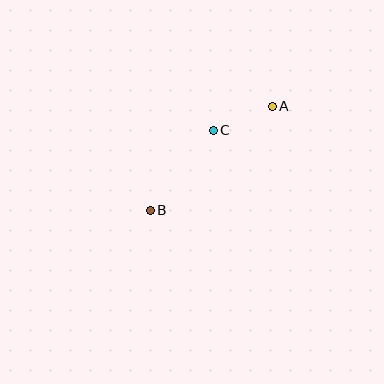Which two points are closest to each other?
Points A and C are closest to each other.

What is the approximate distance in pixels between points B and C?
The distance between B and C is approximately 101 pixels.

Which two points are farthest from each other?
Points A and B are farthest from each other.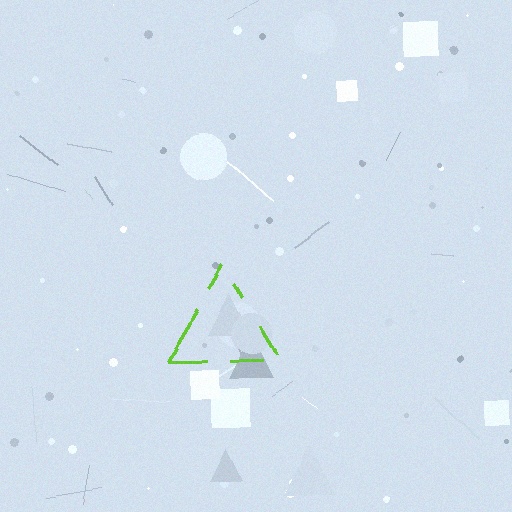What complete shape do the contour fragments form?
The contour fragments form a triangle.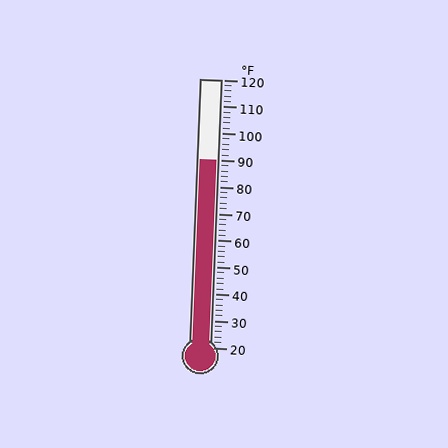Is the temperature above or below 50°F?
The temperature is above 50°F.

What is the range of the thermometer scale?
The thermometer scale ranges from 20°F to 120°F.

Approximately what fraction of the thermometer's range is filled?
The thermometer is filled to approximately 70% of its range.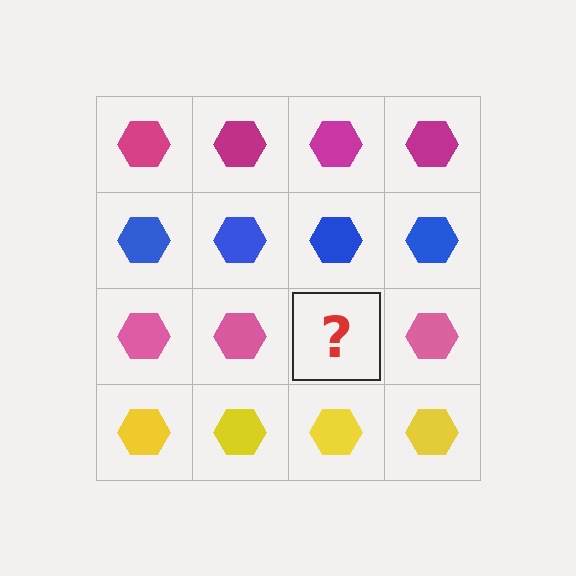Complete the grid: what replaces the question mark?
The question mark should be replaced with a pink hexagon.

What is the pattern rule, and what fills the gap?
The rule is that each row has a consistent color. The gap should be filled with a pink hexagon.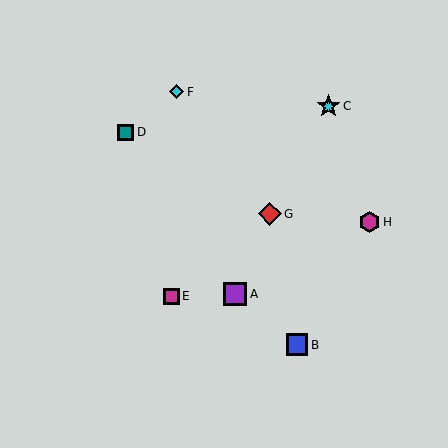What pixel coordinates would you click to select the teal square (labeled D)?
Click at (126, 132) to select the teal square D.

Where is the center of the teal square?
The center of the teal square is at (126, 132).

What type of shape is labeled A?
Shape A is a purple square.